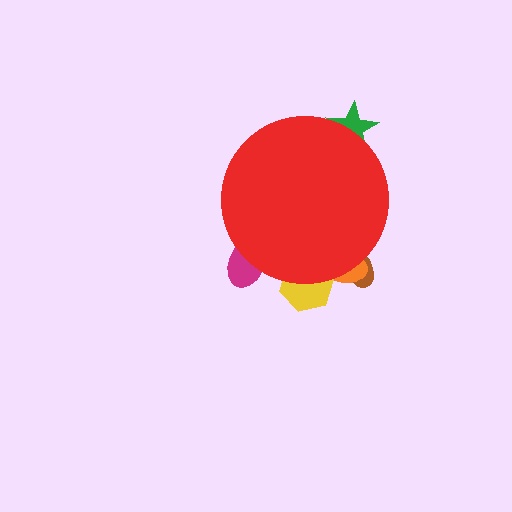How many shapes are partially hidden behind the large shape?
5 shapes are partially hidden.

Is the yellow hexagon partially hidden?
Yes, the yellow hexagon is partially hidden behind the red circle.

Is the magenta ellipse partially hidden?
Yes, the magenta ellipse is partially hidden behind the red circle.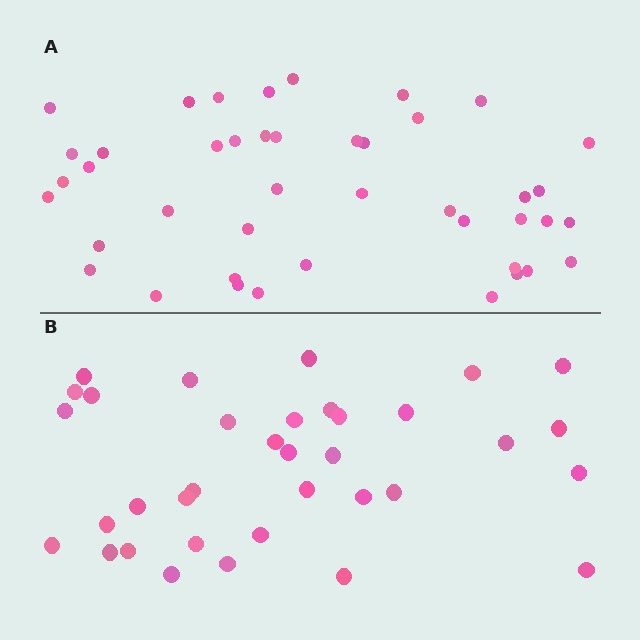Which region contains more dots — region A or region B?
Region A (the top region) has more dots.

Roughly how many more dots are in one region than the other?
Region A has roughly 8 or so more dots than region B.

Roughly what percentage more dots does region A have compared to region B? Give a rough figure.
About 25% more.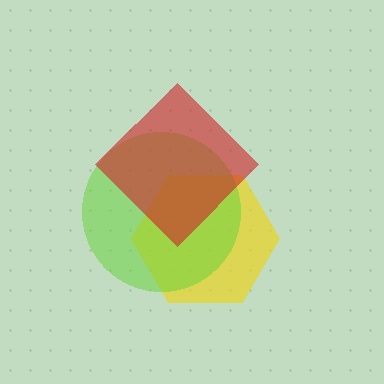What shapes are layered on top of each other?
The layered shapes are: a yellow hexagon, a lime circle, a red diamond.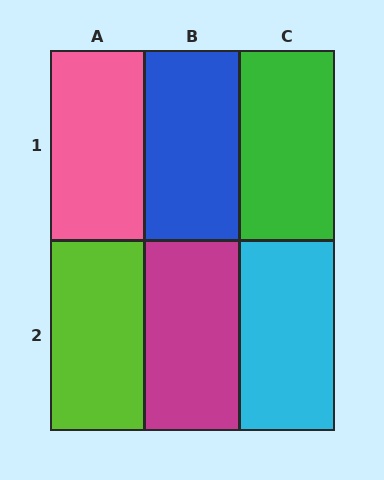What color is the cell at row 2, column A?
Lime.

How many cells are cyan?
1 cell is cyan.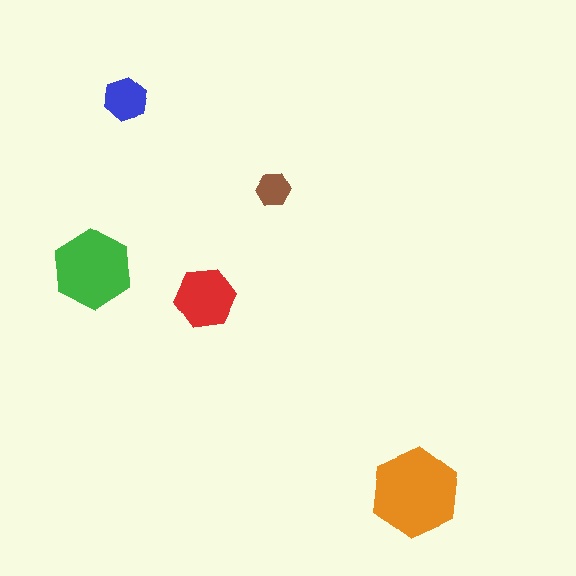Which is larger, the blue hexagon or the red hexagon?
The red one.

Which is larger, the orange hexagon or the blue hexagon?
The orange one.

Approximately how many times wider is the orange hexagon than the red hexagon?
About 1.5 times wider.